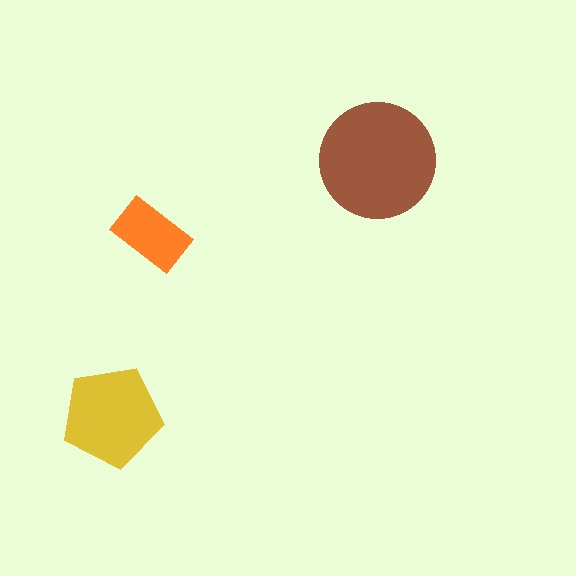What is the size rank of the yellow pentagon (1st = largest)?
2nd.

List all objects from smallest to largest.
The orange rectangle, the yellow pentagon, the brown circle.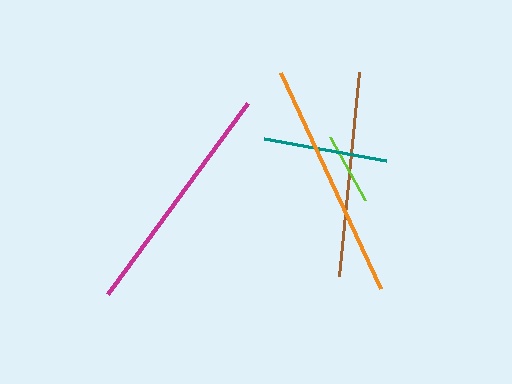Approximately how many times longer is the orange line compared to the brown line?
The orange line is approximately 1.2 times the length of the brown line.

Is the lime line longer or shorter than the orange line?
The orange line is longer than the lime line.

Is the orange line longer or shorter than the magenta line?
The orange line is longer than the magenta line.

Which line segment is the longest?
The orange line is the longest at approximately 238 pixels.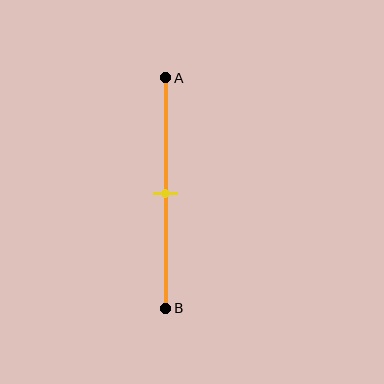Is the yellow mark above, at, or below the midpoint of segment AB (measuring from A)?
The yellow mark is approximately at the midpoint of segment AB.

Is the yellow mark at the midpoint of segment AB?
Yes, the mark is approximately at the midpoint.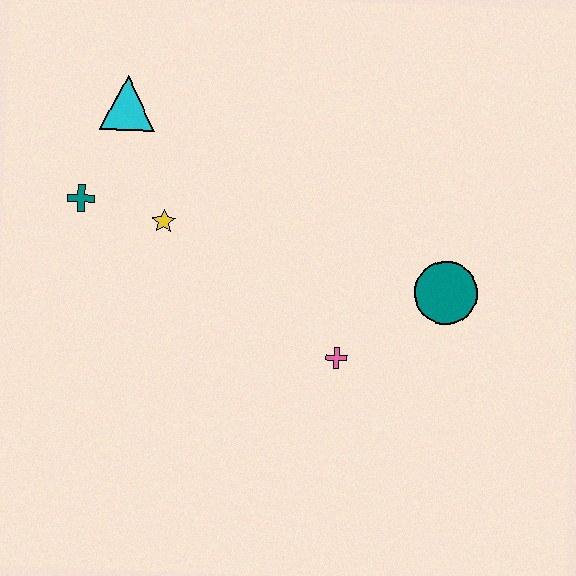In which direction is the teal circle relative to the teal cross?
The teal circle is to the right of the teal cross.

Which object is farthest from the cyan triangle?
The teal circle is farthest from the cyan triangle.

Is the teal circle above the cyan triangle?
No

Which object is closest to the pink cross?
The teal circle is closest to the pink cross.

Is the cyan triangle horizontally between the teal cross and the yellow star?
Yes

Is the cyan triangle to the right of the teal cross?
Yes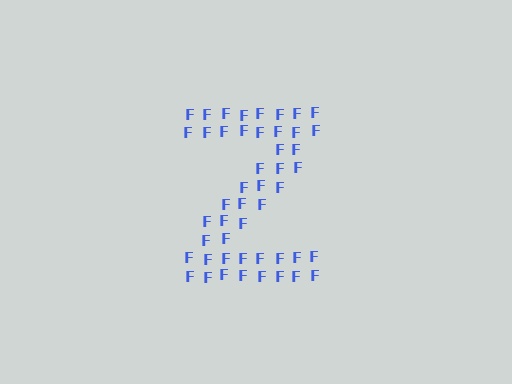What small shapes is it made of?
It is made of small letter F's.